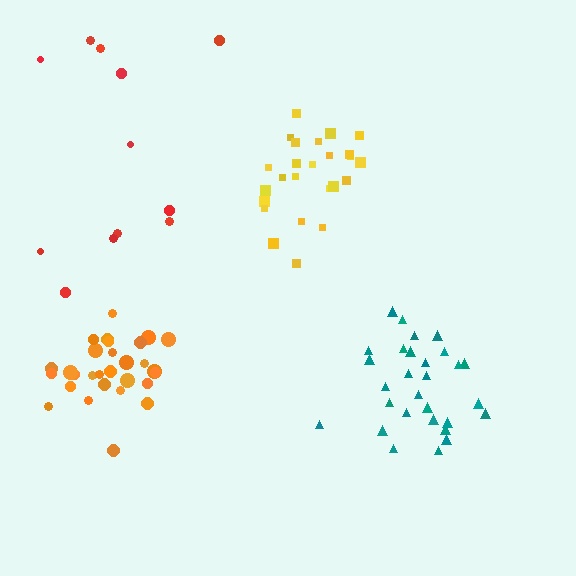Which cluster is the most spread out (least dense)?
Red.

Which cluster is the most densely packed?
Orange.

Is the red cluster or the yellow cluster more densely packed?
Yellow.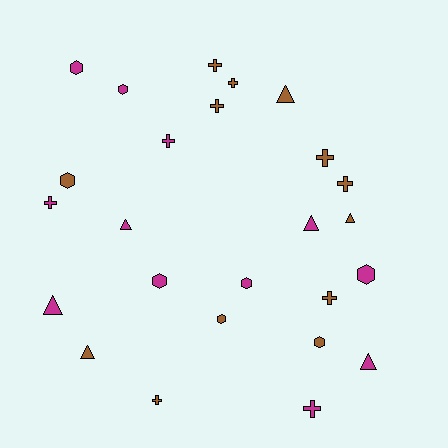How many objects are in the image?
There are 25 objects.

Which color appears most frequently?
Brown, with 13 objects.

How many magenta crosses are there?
There are 3 magenta crosses.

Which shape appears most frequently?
Cross, with 10 objects.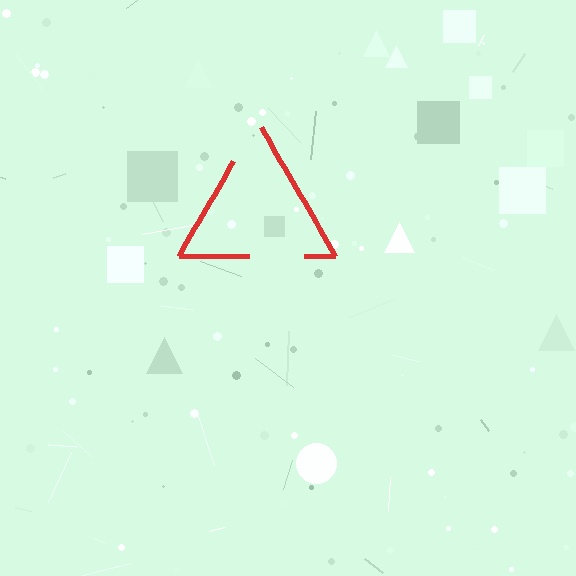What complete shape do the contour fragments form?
The contour fragments form a triangle.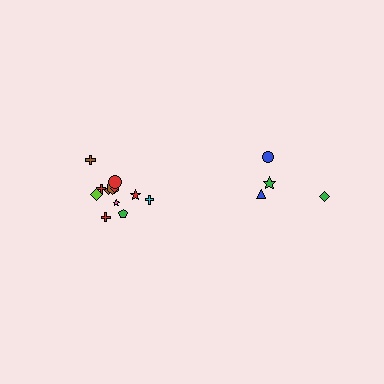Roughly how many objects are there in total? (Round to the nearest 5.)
Roughly 15 objects in total.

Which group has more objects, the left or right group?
The left group.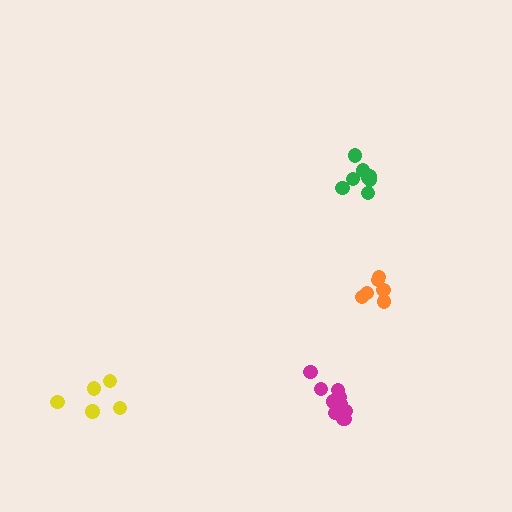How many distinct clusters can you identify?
There are 4 distinct clusters.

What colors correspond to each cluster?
The clusters are colored: orange, green, magenta, yellow.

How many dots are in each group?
Group 1: 6 dots, Group 2: 8 dots, Group 3: 11 dots, Group 4: 5 dots (30 total).